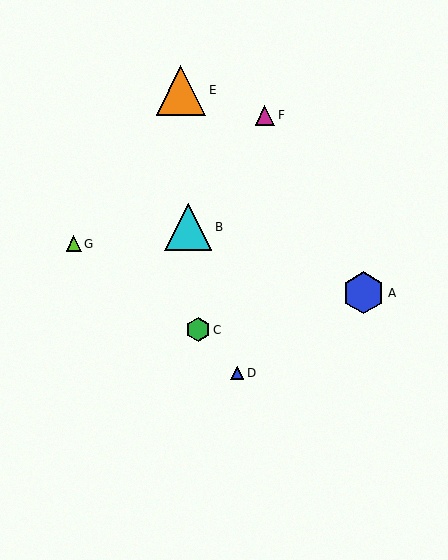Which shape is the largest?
The orange triangle (labeled E) is the largest.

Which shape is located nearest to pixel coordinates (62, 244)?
The lime triangle (labeled G) at (74, 244) is nearest to that location.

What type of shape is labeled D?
Shape D is a blue triangle.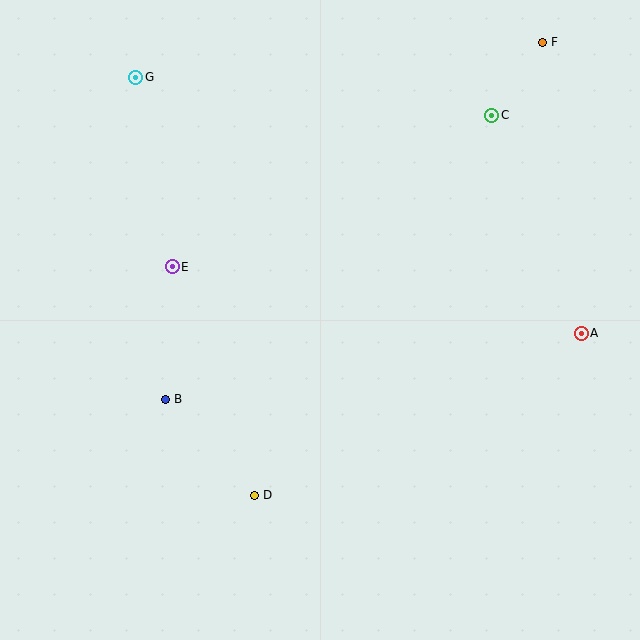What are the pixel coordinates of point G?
Point G is at (136, 77).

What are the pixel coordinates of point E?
Point E is at (172, 267).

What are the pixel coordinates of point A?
Point A is at (581, 333).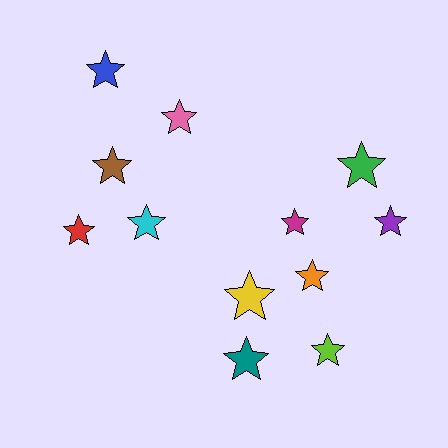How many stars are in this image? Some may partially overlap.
There are 12 stars.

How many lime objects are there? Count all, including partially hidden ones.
There is 1 lime object.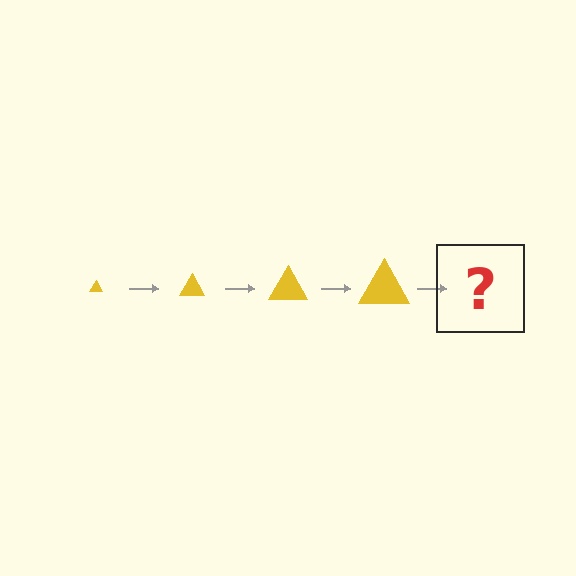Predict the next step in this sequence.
The next step is a yellow triangle, larger than the previous one.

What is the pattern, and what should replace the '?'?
The pattern is that the triangle gets progressively larger each step. The '?' should be a yellow triangle, larger than the previous one.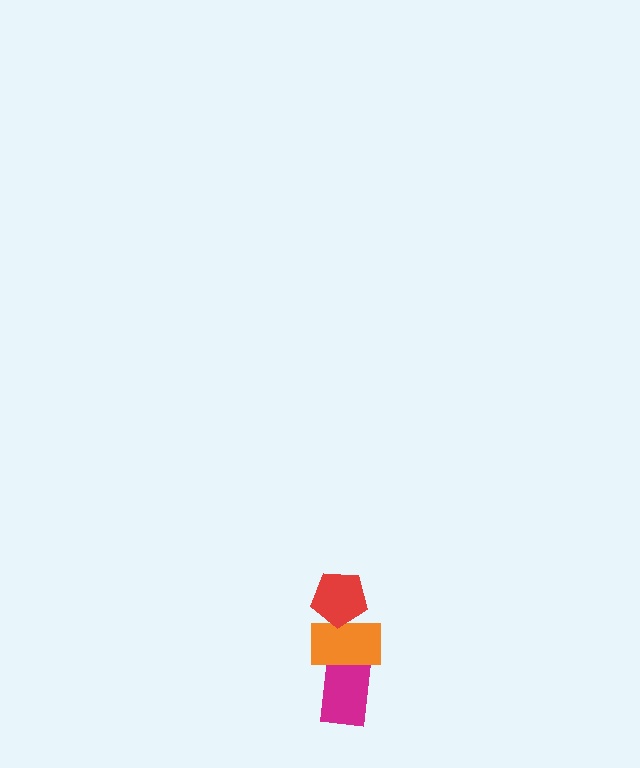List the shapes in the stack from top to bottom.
From top to bottom: the red pentagon, the orange rectangle, the magenta rectangle.